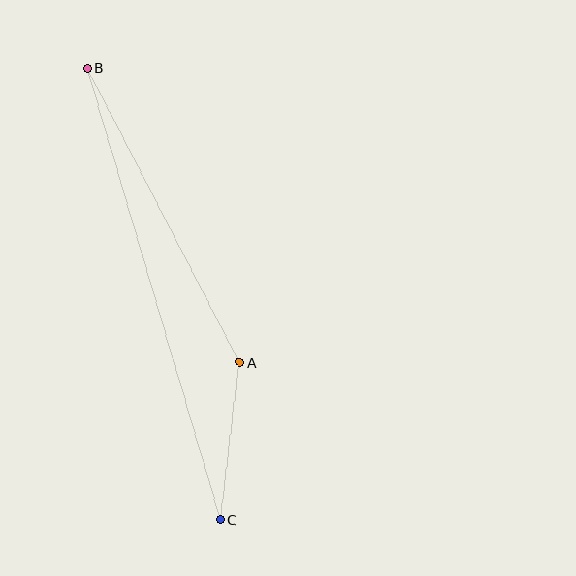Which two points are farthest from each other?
Points B and C are farthest from each other.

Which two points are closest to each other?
Points A and C are closest to each other.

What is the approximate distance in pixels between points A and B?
The distance between A and B is approximately 332 pixels.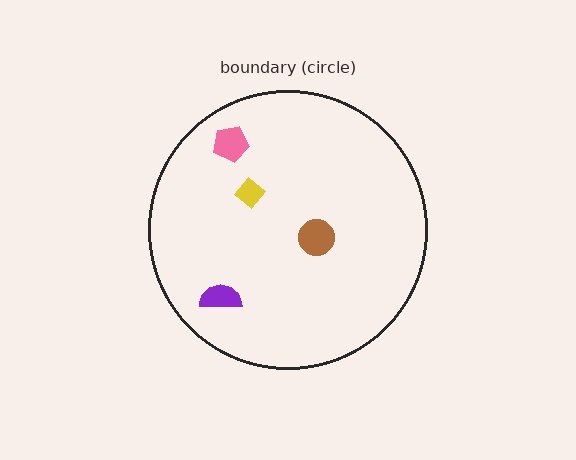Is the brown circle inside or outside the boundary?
Inside.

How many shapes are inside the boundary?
4 inside, 0 outside.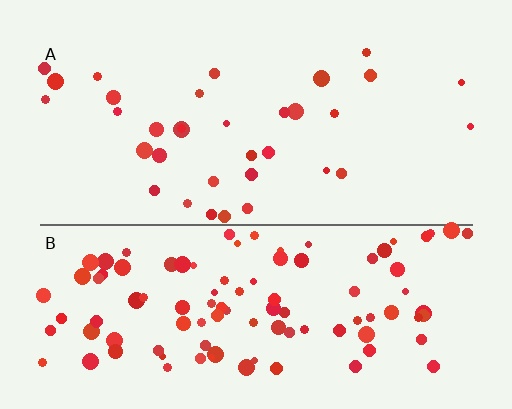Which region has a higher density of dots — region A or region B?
B (the bottom).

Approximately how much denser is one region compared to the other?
Approximately 3.1× — region B over region A.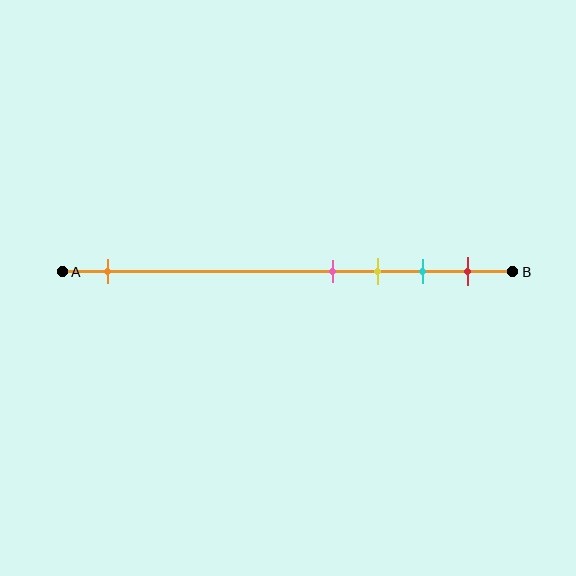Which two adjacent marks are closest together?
The pink and yellow marks are the closest adjacent pair.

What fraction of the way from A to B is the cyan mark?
The cyan mark is approximately 80% (0.8) of the way from A to B.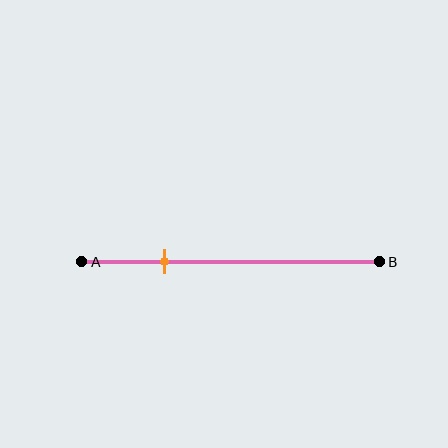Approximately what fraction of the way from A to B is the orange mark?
The orange mark is approximately 30% of the way from A to B.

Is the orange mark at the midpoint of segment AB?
No, the mark is at about 30% from A, not at the 50% midpoint.